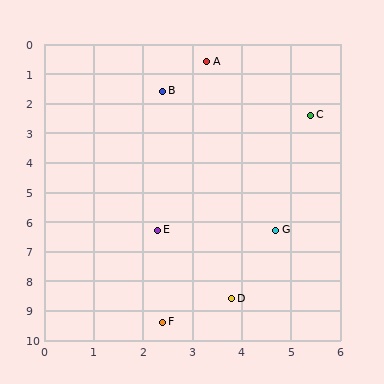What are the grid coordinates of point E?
Point E is at approximately (2.3, 6.3).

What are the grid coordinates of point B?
Point B is at approximately (2.4, 1.6).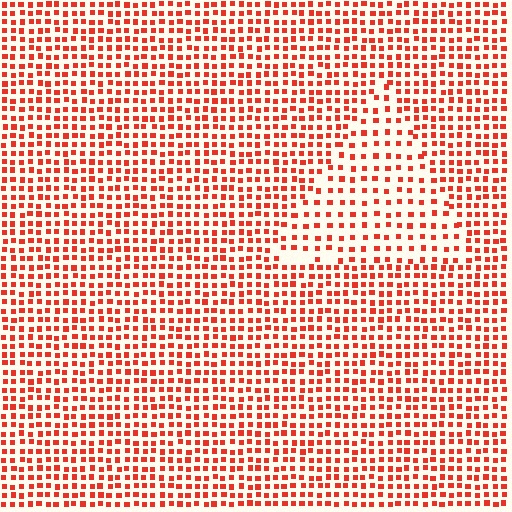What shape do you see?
I see a triangle.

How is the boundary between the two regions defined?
The boundary is defined by a change in element density (approximately 1.7x ratio). All elements are the same color, size, and shape.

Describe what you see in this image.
The image contains small red elements arranged at two different densities. A triangle-shaped region is visible where the elements are less densely packed than the surrounding area.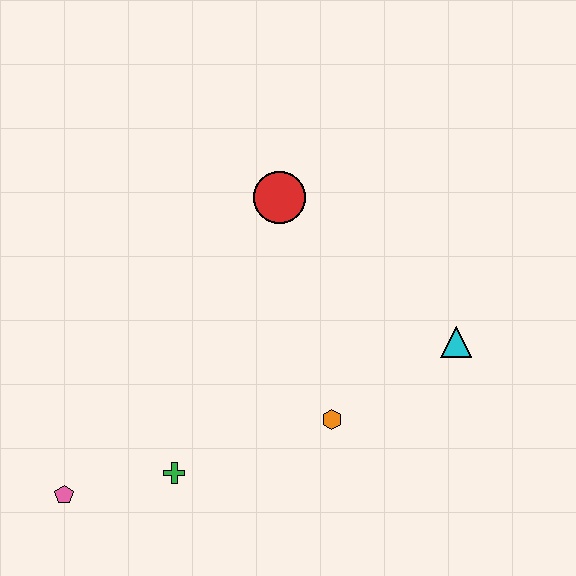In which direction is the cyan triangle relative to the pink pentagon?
The cyan triangle is to the right of the pink pentagon.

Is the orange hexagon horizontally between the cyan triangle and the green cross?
Yes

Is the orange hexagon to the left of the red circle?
No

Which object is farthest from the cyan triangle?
The pink pentagon is farthest from the cyan triangle.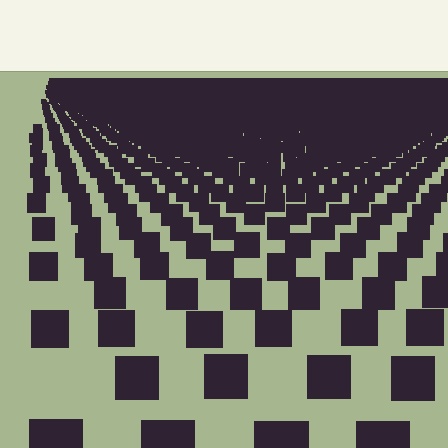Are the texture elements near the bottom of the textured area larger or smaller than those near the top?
Larger. Near the bottom, elements are closer to the viewer and appear at a bigger on-screen size.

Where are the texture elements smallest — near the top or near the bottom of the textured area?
Near the top.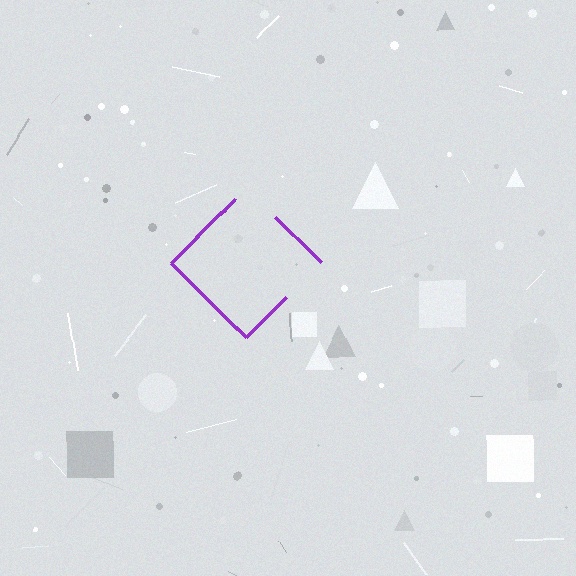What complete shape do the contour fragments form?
The contour fragments form a diamond.